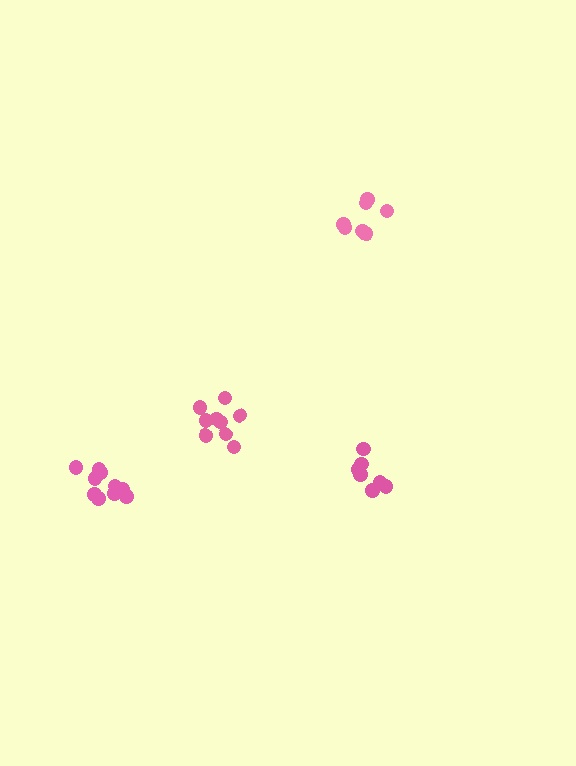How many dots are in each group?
Group 1: 10 dots, Group 2: 7 dots, Group 3: 7 dots, Group 4: 9 dots (33 total).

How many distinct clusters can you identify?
There are 4 distinct clusters.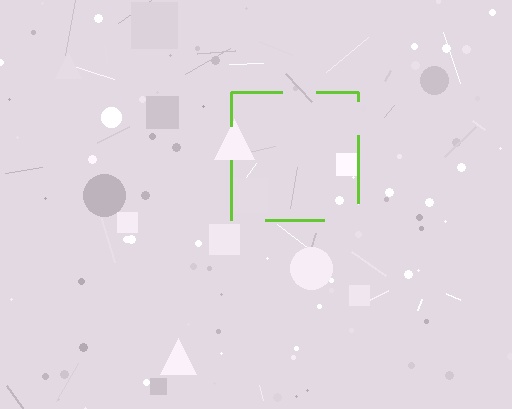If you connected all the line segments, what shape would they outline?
They would outline a square.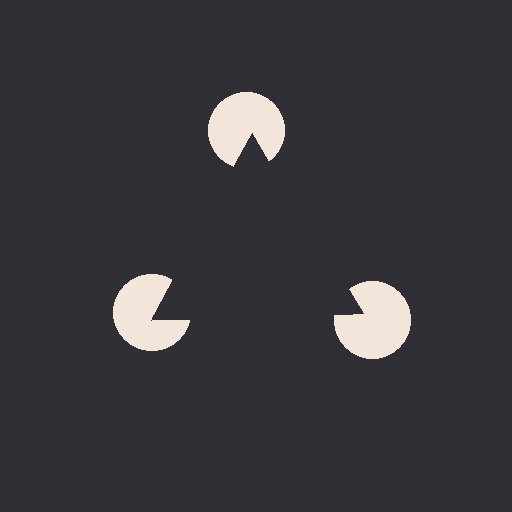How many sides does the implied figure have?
3 sides.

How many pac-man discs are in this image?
There are 3 — one at each vertex of the illusory triangle.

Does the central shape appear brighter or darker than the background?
It typically appears slightly darker than the background, even though no actual brightness change is drawn.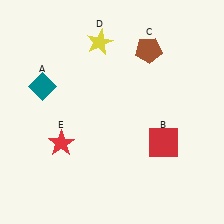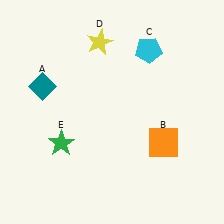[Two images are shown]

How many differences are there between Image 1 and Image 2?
There are 3 differences between the two images.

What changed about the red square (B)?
In Image 1, B is red. In Image 2, it changed to orange.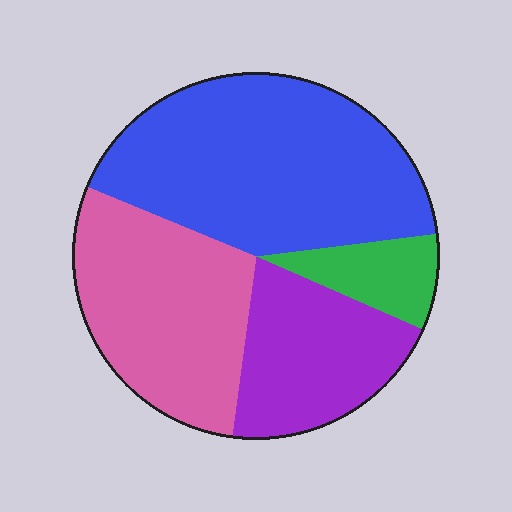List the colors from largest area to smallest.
From largest to smallest: blue, pink, purple, green.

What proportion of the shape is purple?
Purple covers about 20% of the shape.